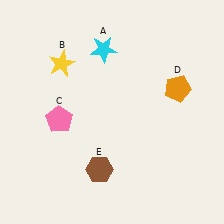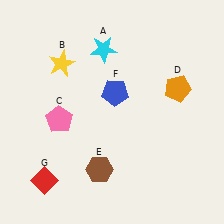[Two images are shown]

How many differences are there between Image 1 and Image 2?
There are 2 differences between the two images.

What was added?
A blue pentagon (F), a red diamond (G) were added in Image 2.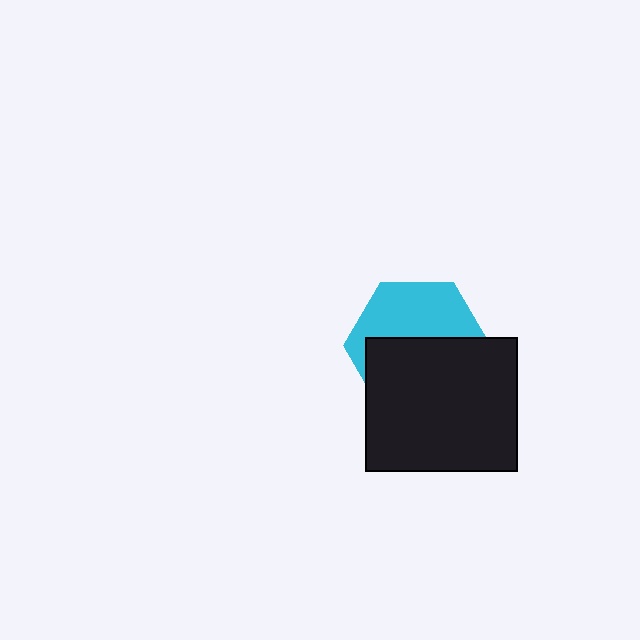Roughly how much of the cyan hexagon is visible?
About half of it is visible (roughly 46%).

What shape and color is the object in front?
The object in front is a black rectangle.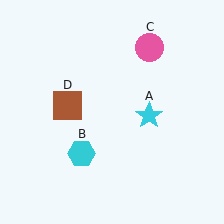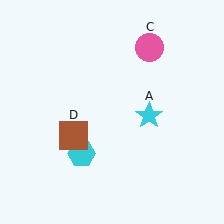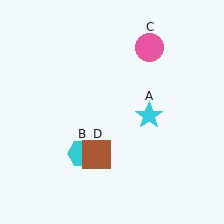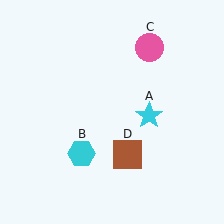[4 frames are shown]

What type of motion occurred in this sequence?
The brown square (object D) rotated counterclockwise around the center of the scene.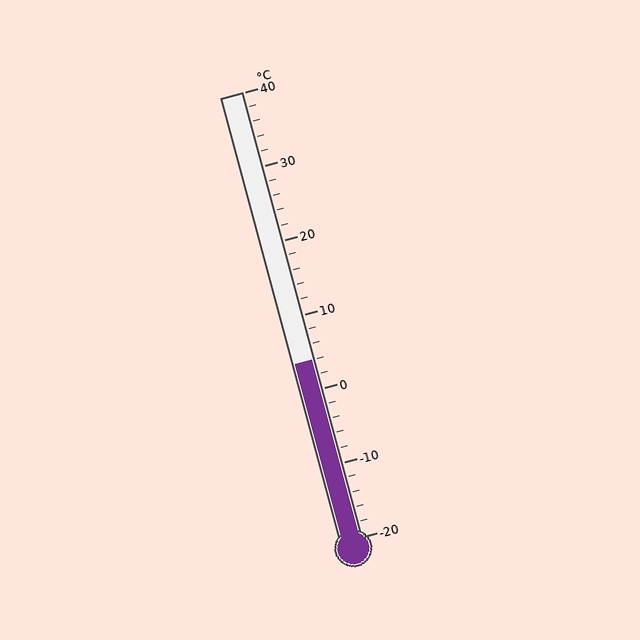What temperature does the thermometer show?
The thermometer shows approximately 4°C.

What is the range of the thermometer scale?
The thermometer scale ranges from -20°C to 40°C.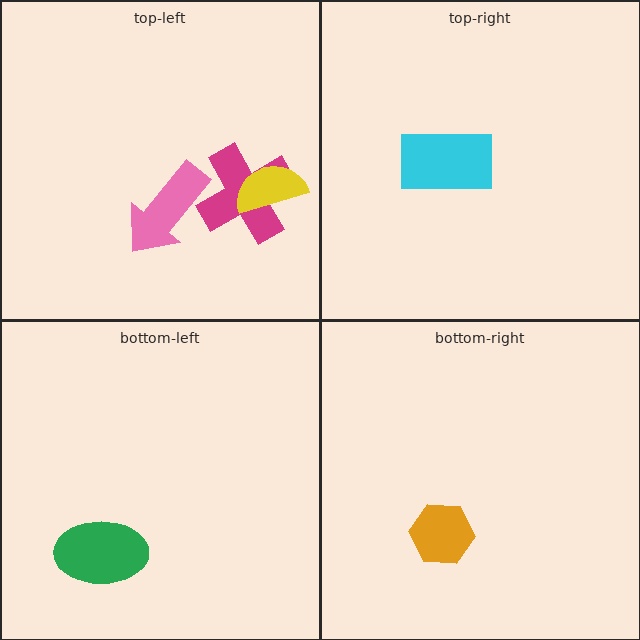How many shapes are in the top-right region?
1.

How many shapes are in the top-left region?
3.